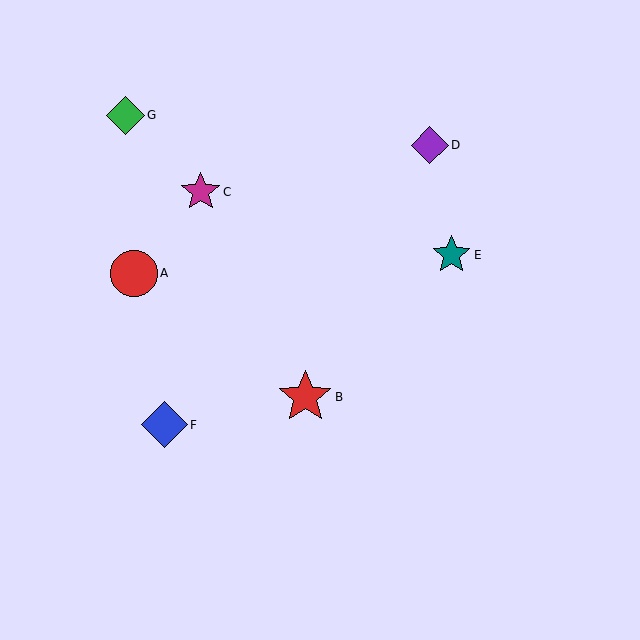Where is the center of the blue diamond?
The center of the blue diamond is at (164, 425).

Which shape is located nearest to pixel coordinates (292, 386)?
The red star (labeled B) at (305, 397) is nearest to that location.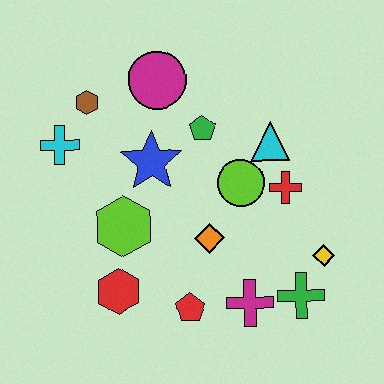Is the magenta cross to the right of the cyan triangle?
No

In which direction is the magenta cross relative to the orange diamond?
The magenta cross is below the orange diamond.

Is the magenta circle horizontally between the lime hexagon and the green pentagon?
Yes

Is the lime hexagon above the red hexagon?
Yes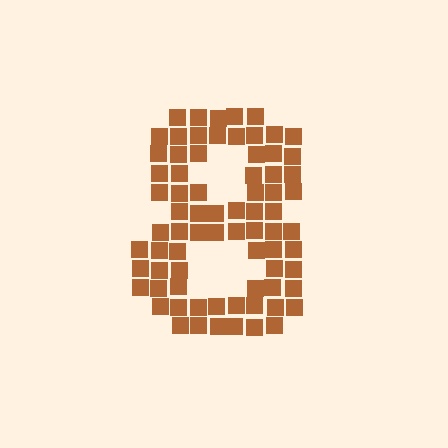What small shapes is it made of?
It is made of small squares.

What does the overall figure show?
The overall figure shows the digit 8.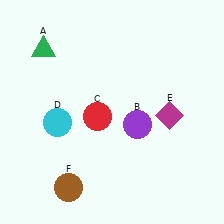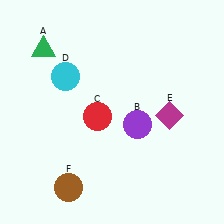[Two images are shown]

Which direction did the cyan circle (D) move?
The cyan circle (D) moved up.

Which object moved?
The cyan circle (D) moved up.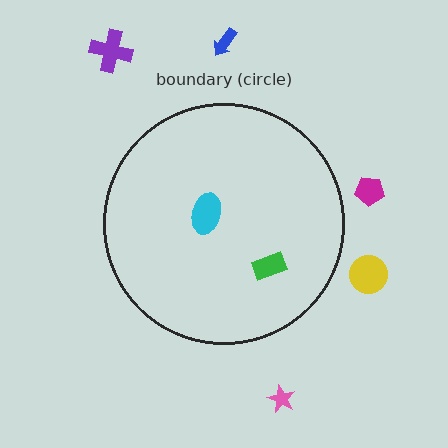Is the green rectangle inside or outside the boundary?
Inside.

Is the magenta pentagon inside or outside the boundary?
Outside.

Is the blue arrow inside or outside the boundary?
Outside.